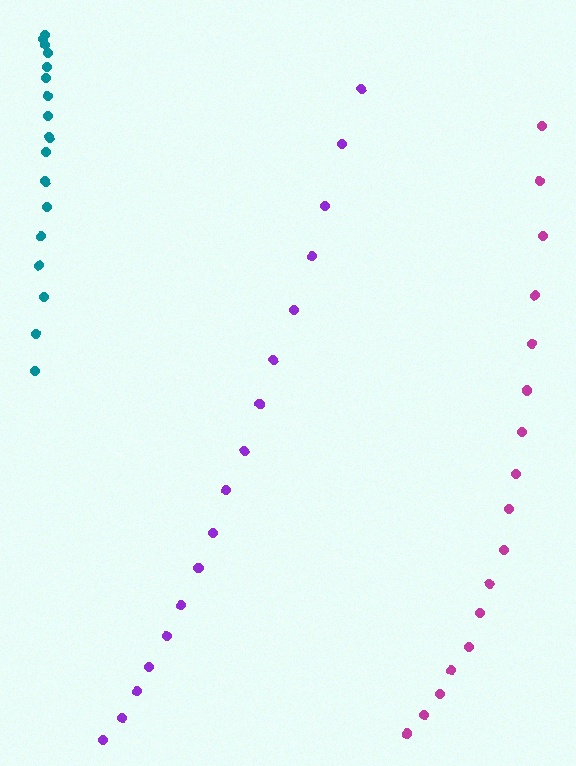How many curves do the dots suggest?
There are 3 distinct paths.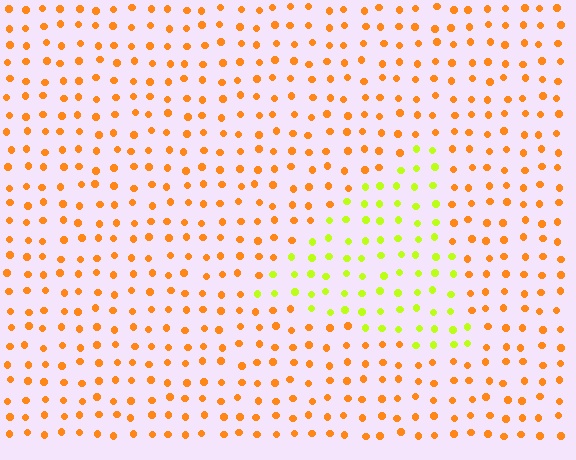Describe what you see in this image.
The image is filled with small orange elements in a uniform arrangement. A triangle-shaped region is visible where the elements are tinted to a slightly different hue, forming a subtle color boundary.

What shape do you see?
I see a triangle.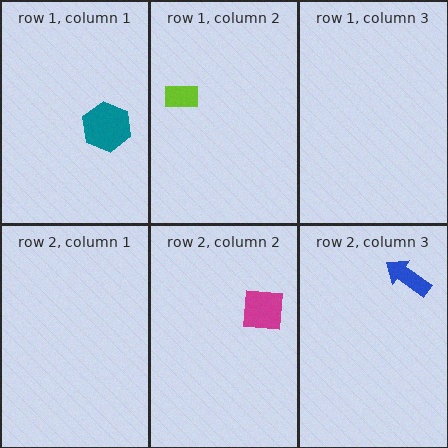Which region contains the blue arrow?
The row 2, column 3 region.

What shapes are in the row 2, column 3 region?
The blue arrow.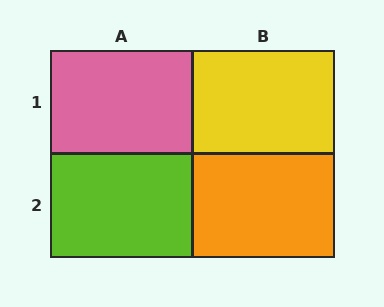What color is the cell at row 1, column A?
Pink.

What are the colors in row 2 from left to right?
Lime, orange.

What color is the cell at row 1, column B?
Yellow.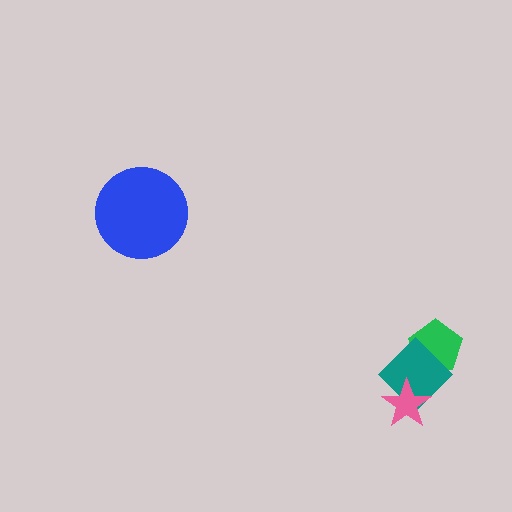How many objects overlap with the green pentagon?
1 object overlaps with the green pentagon.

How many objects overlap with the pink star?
1 object overlaps with the pink star.